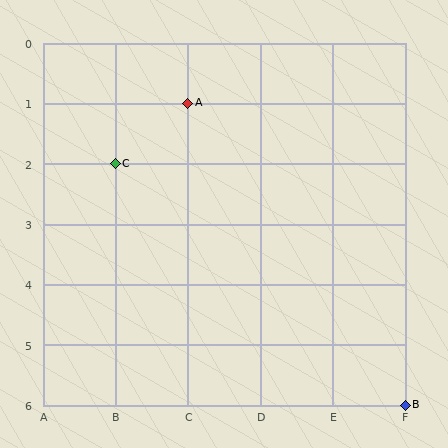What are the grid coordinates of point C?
Point C is at grid coordinates (B, 2).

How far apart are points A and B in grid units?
Points A and B are 3 columns and 5 rows apart (about 5.8 grid units diagonally).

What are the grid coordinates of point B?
Point B is at grid coordinates (F, 6).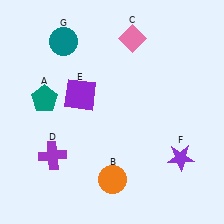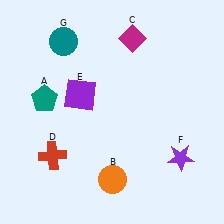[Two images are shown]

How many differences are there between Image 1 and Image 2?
There are 2 differences between the two images.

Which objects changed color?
C changed from pink to magenta. D changed from purple to red.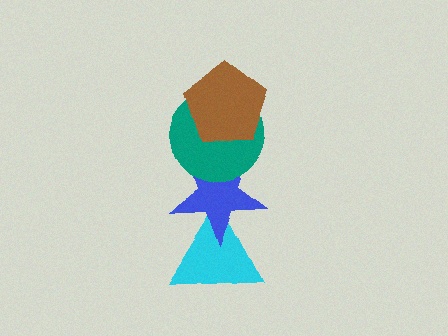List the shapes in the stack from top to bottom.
From top to bottom: the brown pentagon, the teal circle, the blue star, the cyan triangle.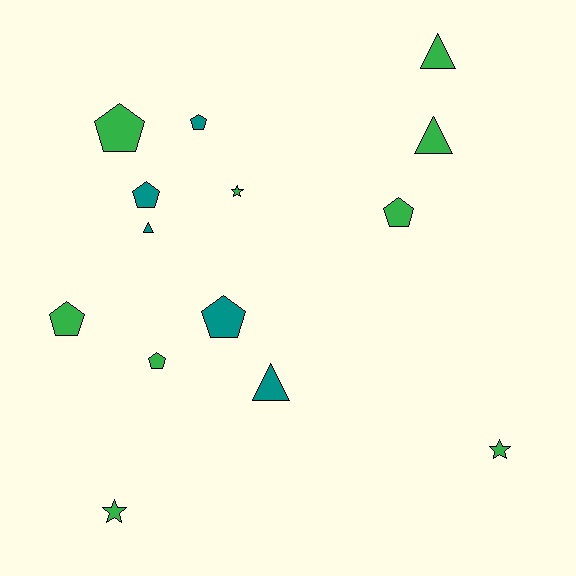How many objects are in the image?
There are 14 objects.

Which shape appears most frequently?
Pentagon, with 7 objects.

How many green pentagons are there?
There are 4 green pentagons.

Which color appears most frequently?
Green, with 9 objects.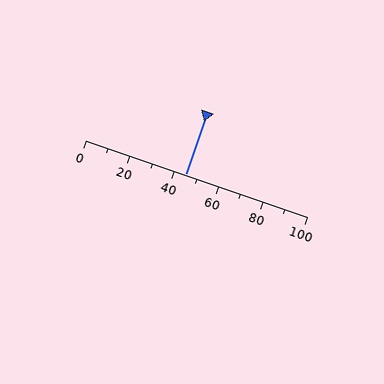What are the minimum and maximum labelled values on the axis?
The axis runs from 0 to 100.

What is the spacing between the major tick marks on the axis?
The major ticks are spaced 20 apart.